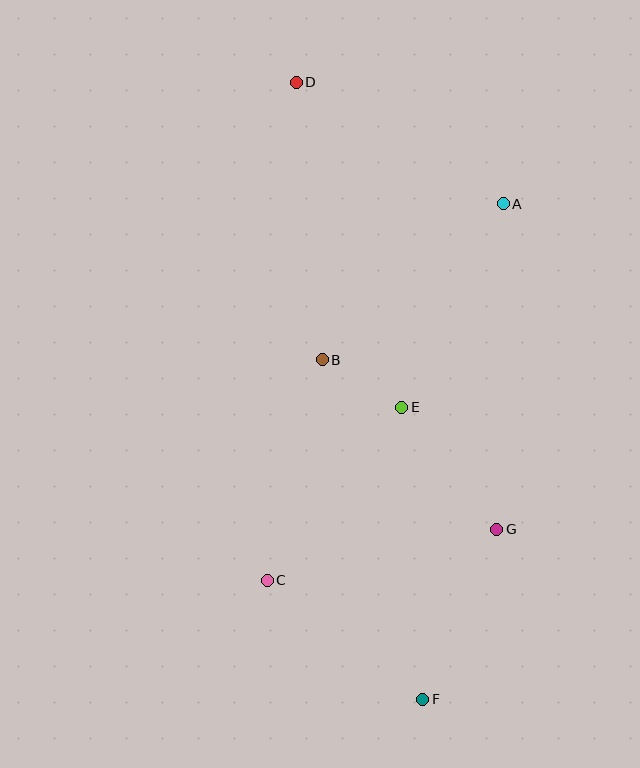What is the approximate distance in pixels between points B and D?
The distance between B and D is approximately 279 pixels.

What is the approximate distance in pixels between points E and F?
The distance between E and F is approximately 293 pixels.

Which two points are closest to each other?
Points B and E are closest to each other.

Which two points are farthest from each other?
Points D and F are farthest from each other.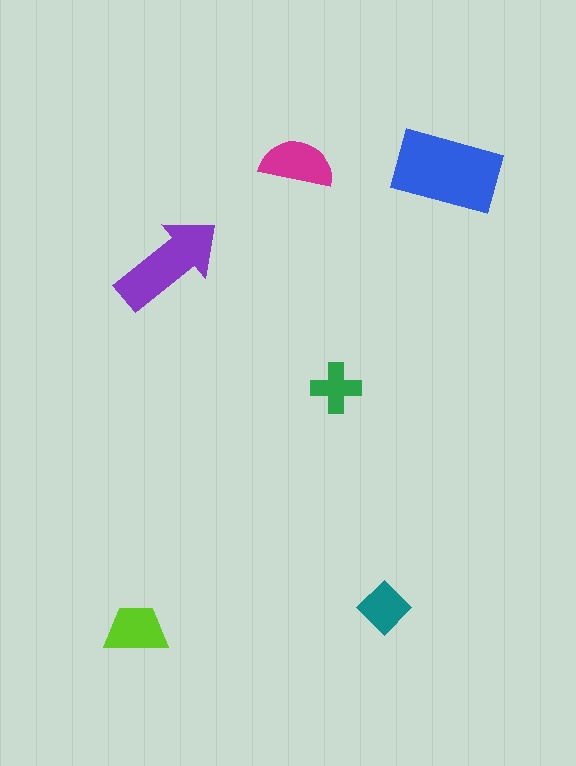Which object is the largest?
The blue rectangle.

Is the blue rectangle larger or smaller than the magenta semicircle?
Larger.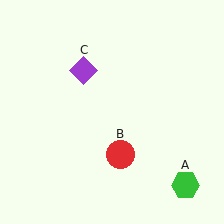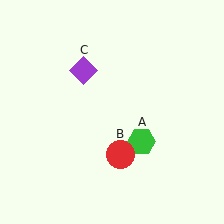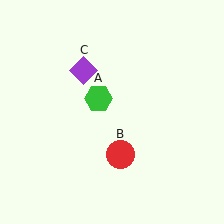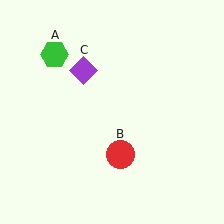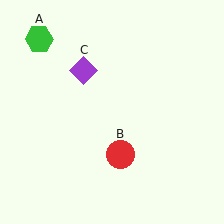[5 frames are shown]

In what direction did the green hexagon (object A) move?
The green hexagon (object A) moved up and to the left.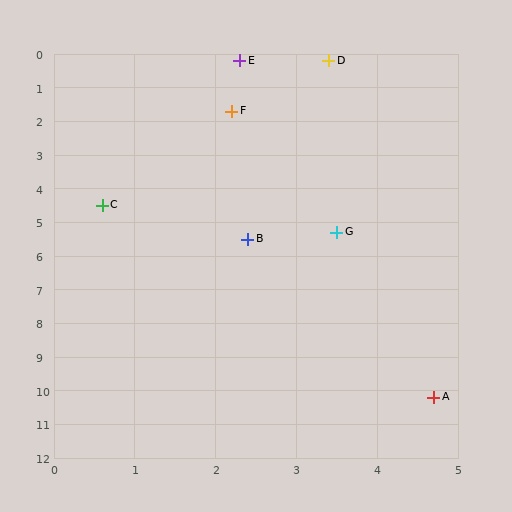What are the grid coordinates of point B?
Point B is at approximately (2.4, 5.5).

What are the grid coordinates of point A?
Point A is at approximately (4.7, 10.2).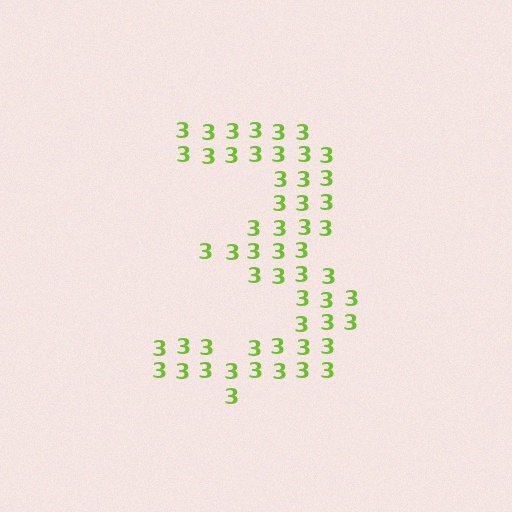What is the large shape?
The large shape is the digit 3.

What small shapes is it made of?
It is made of small digit 3's.